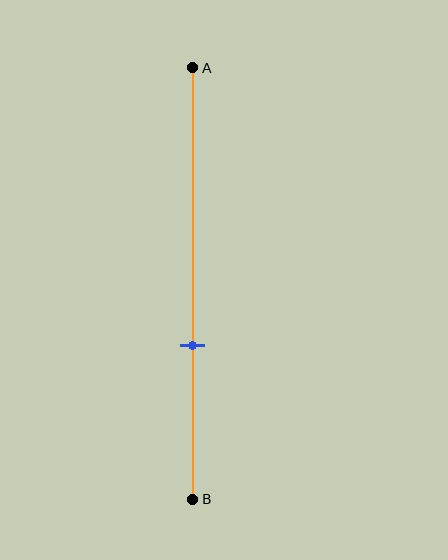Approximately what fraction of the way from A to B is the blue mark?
The blue mark is approximately 65% of the way from A to B.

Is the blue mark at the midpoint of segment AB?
No, the mark is at about 65% from A, not at the 50% midpoint.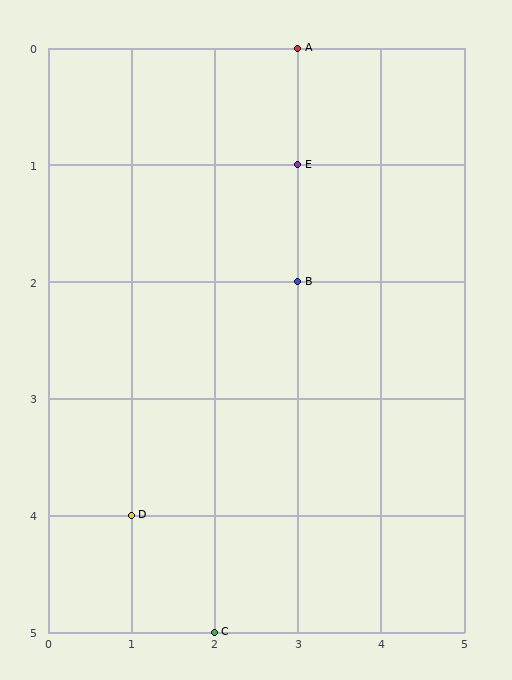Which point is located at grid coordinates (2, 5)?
Point C is at (2, 5).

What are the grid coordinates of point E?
Point E is at grid coordinates (3, 1).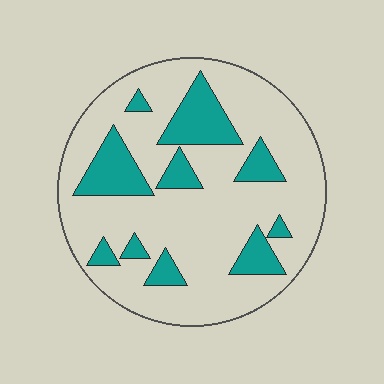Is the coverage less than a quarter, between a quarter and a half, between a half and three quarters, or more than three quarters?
Less than a quarter.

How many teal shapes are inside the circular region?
10.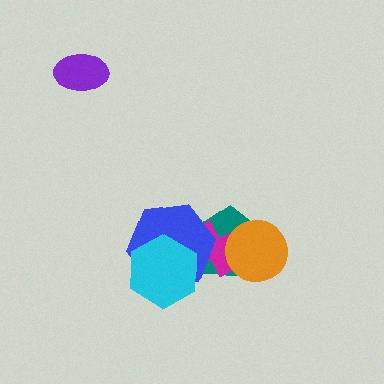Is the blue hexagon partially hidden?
Yes, it is partially covered by another shape.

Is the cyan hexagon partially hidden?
No, no other shape covers it.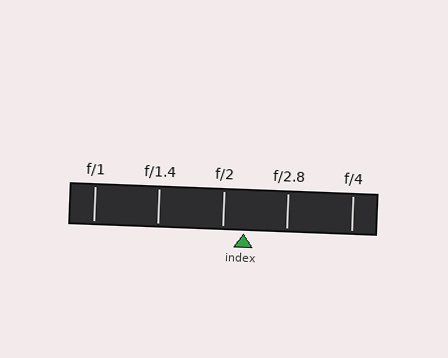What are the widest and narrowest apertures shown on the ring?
The widest aperture shown is f/1 and the narrowest is f/4.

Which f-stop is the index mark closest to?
The index mark is closest to f/2.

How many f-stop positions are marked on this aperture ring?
There are 5 f-stop positions marked.